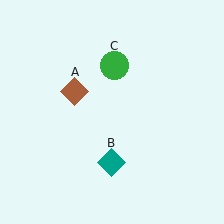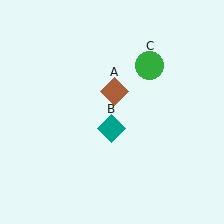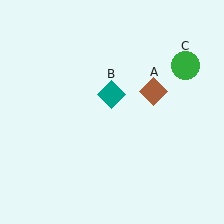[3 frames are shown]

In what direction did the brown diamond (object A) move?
The brown diamond (object A) moved right.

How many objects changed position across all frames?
3 objects changed position: brown diamond (object A), teal diamond (object B), green circle (object C).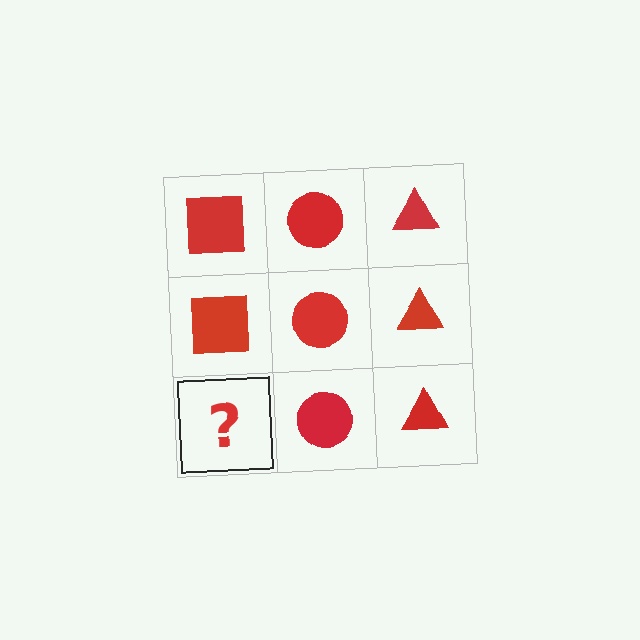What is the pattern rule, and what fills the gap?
The rule is that each column has a consistent shape. The gap should be filled with a red square.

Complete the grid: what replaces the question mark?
The question mark should be replaced with a red square.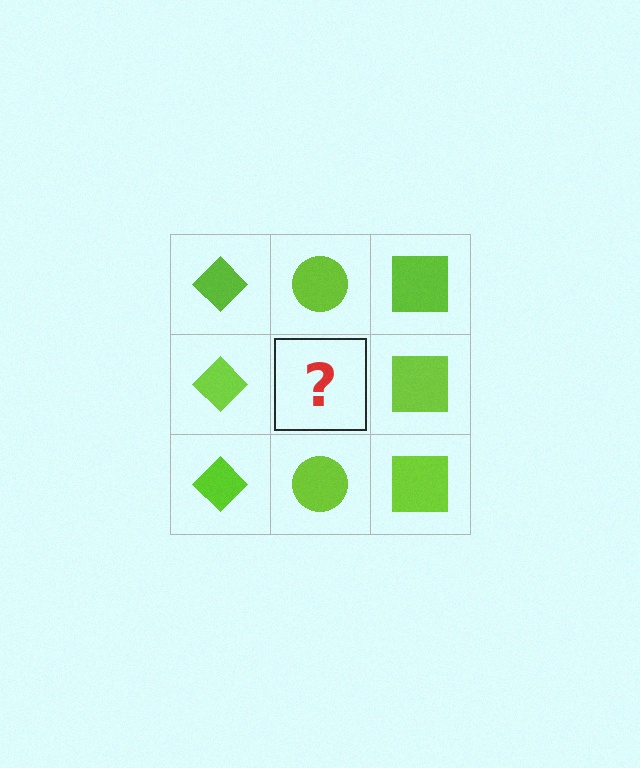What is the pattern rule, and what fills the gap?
The rule is that each column has a consistent shape. The gap should be filled with a lime circle.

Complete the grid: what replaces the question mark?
The question mark should be replaced with a lime circle.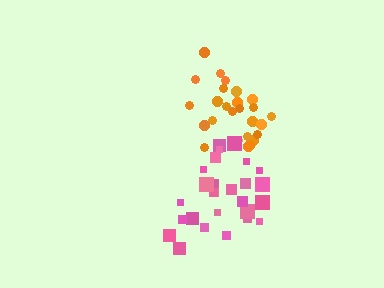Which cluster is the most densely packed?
Orange.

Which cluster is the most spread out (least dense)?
Pink.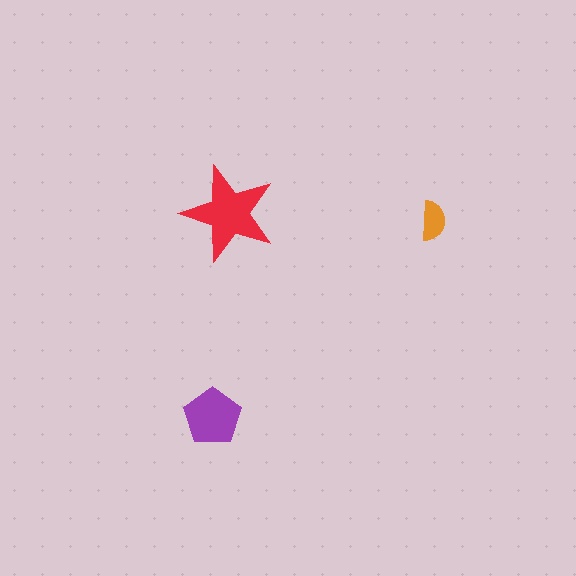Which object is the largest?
The red star.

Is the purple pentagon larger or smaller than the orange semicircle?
Larger.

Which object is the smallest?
The orange semicircle.